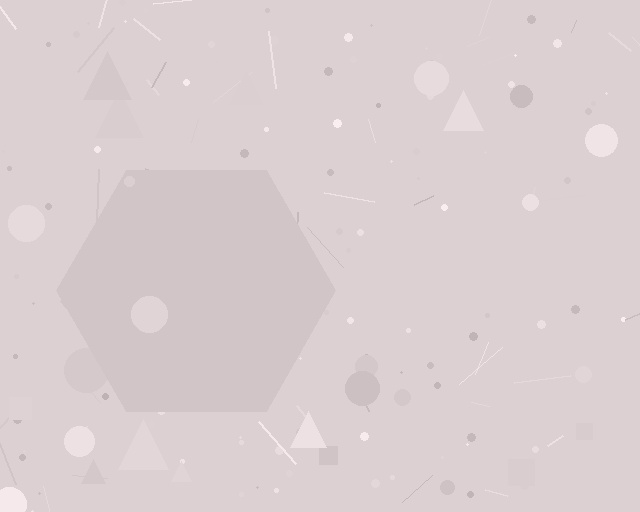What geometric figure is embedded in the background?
A hexagon is embedded in the background.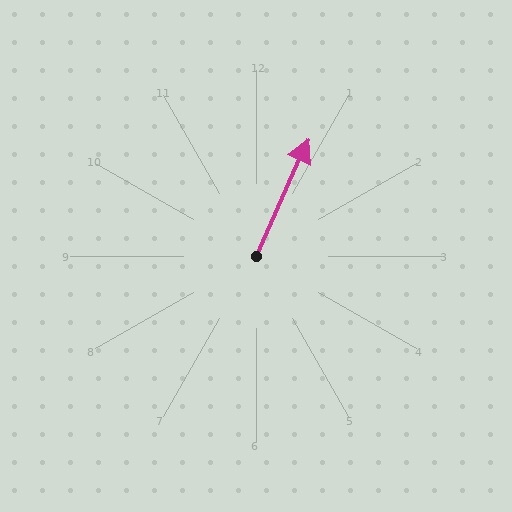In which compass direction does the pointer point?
Northeast.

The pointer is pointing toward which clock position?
Roughly 1 o'clock.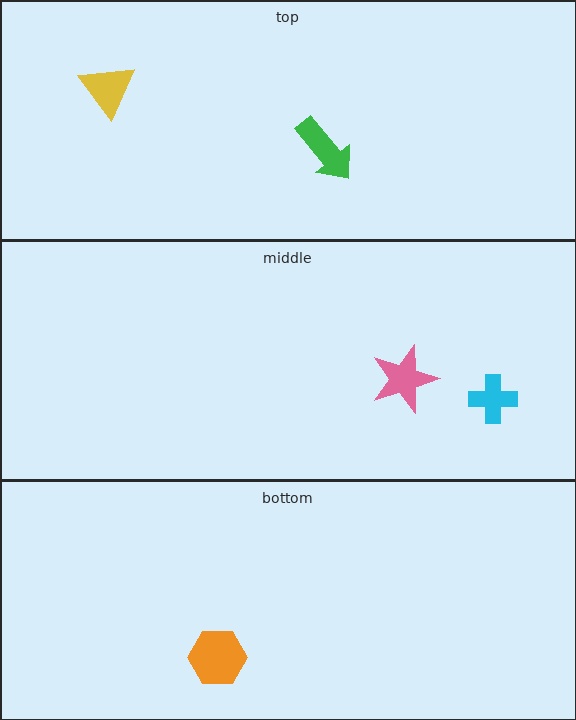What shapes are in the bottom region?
The orange hexagon.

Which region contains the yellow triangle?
The top region.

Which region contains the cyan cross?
The middle region.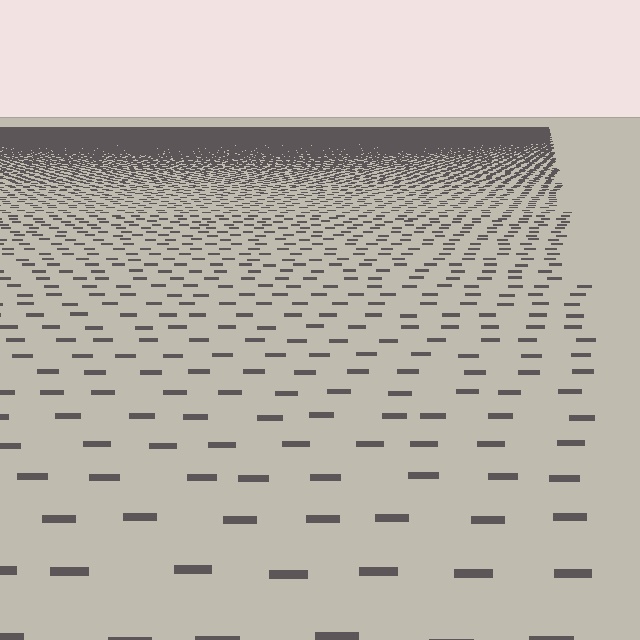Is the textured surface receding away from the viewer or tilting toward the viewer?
The surface is receding away from the viewer. Texture elements get smaller and denser toward the top.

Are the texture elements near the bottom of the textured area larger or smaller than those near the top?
Larger. Near the bottom, elements are closer to the viewer and appear at a bigger on-screen size.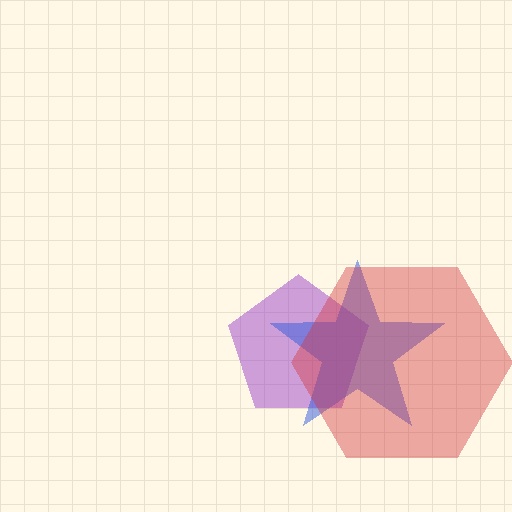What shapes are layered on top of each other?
The layered shapes are: a purple pentagon, a blue star, a red hexagon.